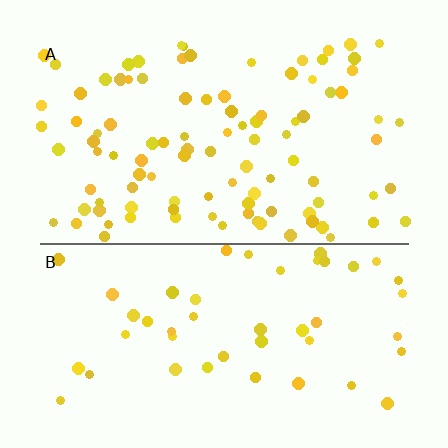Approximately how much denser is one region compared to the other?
Approximately 2.1× — region A over region B.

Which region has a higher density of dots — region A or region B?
A (the top).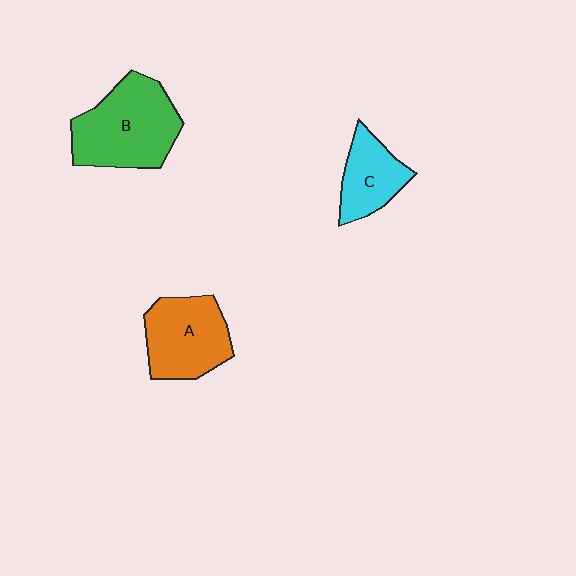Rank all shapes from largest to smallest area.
From largest to smallest: B (green), A (orange), C (cyan).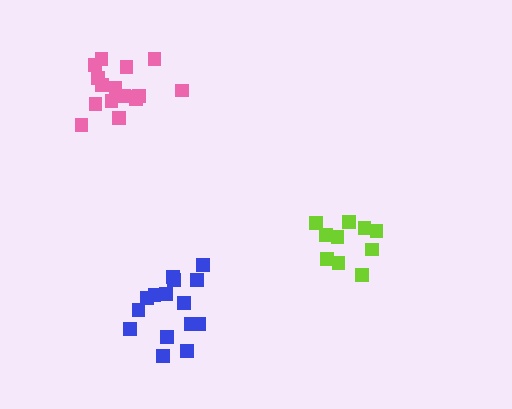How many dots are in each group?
Group 1: 15 dots, Group 2: 16 dots, Group 3: 10 dots (41 total).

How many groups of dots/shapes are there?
There are 3 groups.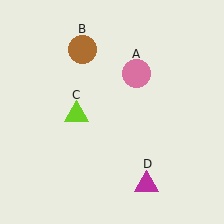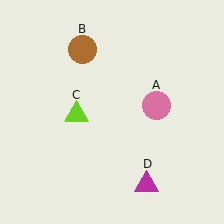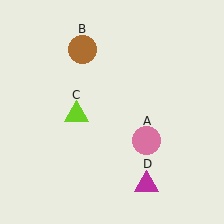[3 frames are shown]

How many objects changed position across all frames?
1 object changed position: pink circle (object A).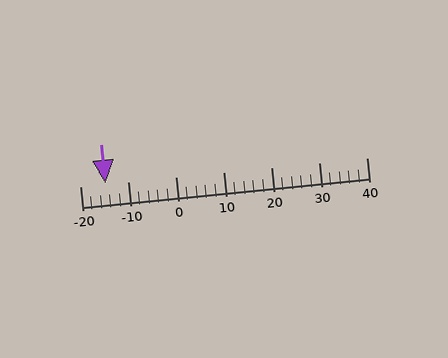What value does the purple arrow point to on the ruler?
The purple arrow points to approximately -15.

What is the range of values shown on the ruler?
The ruler shows values from -20 to 40.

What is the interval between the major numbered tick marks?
The major tick marks are spaced 10 units apart.